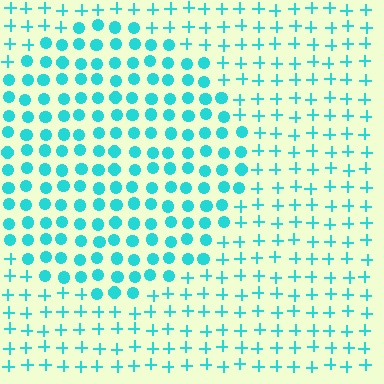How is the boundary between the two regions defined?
The boundary is defined by a change in element shape: circles inside vs. plus signs outside. All elements share the same color and spacing.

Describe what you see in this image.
The image is filled with small cyan elements arranged in a uniform grid. A circle-shaped region contains circles, while the surrounding area contains plus signs. The boundary is defined purely by the change in element shape.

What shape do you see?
I see a circle.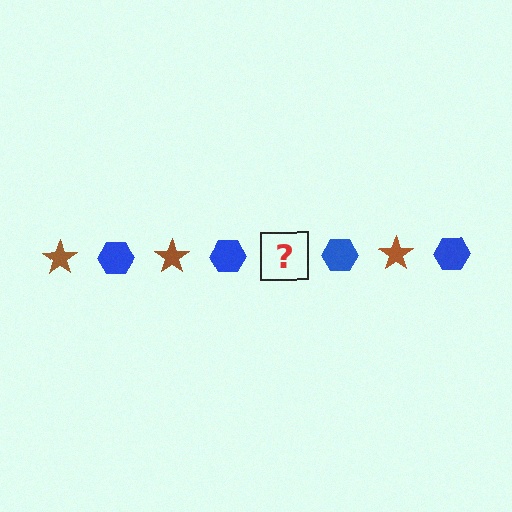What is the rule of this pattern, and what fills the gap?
The rule is that the pattern alternates between brown star and blue hexagon. The gap should be filled with a brown star.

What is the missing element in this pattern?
The missing element is a brown star.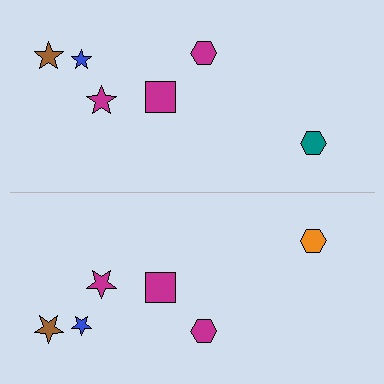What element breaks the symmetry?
The orange hexagon on the bottom side breaks the symmetry — its mirror counterpart is teal.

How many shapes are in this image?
There are 12 shapes in this image.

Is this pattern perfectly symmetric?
No, the pattern is not perfectly symmetric. The orange hexagon on the bottom side breaks the symmetry — its mirror counterpart is teal.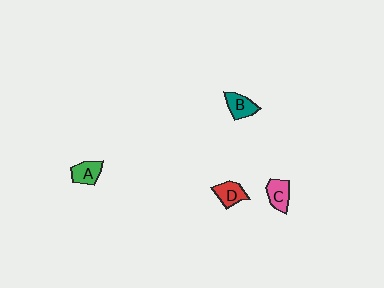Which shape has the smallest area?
Shape A (green).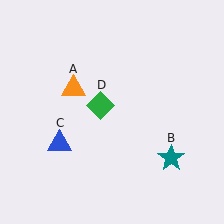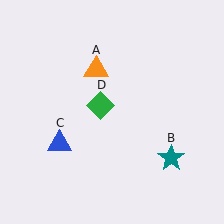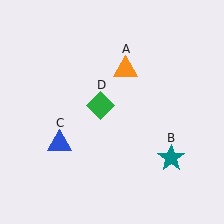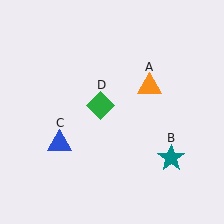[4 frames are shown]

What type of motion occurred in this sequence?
The orange triangle (object A) rotated clockwise around the center of the scene.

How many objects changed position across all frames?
1 object changed position: orange triangle (object A).